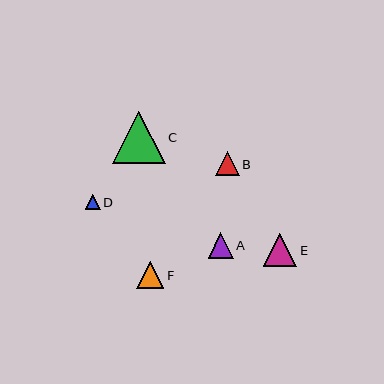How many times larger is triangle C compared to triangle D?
Triangle C is approximately 3.5 times the size of triangle D.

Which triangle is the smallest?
Triangle D is the smallest with a size of approximately 15 pixels.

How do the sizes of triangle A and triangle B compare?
Triangle A and triangle B are approximately the same size.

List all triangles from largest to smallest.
From largest to smallest: C, E, F, A, B, D.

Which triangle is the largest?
Triangle C is the largest with a size of approximately 53 pixels.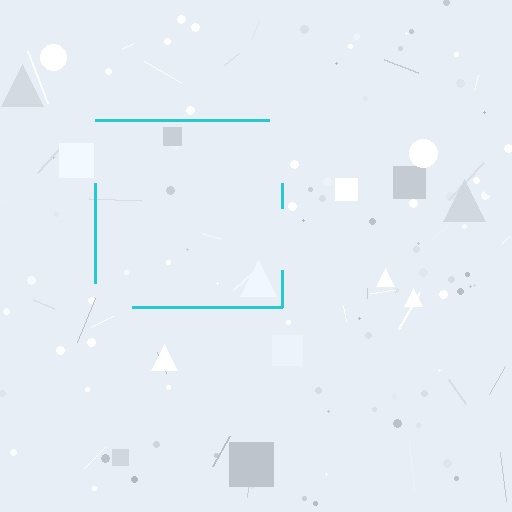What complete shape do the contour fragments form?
The contour fragments form a square.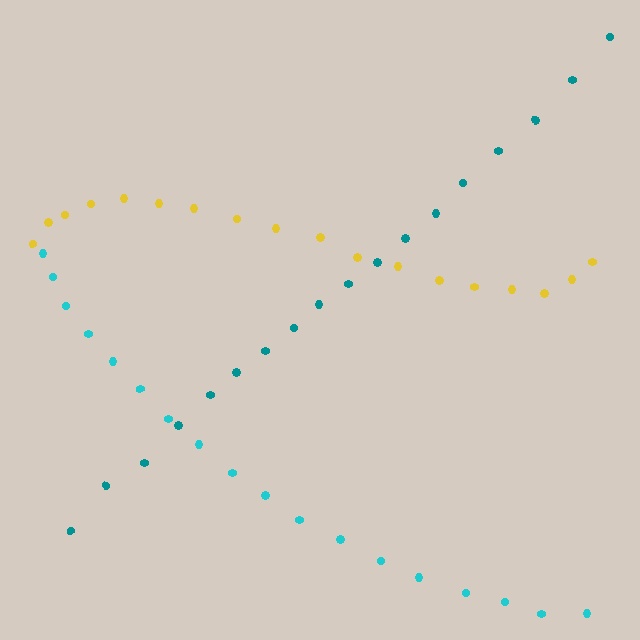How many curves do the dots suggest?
There are 3 distinct paths.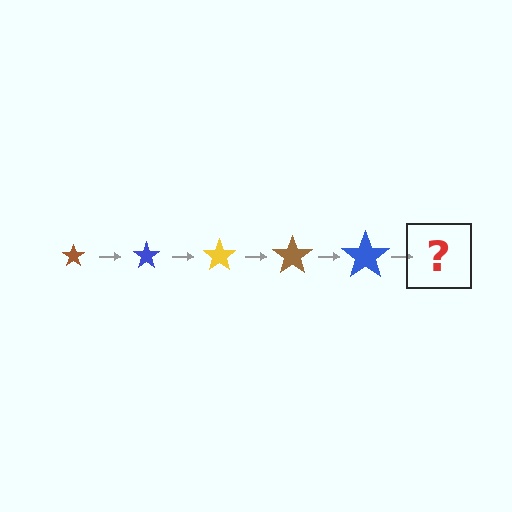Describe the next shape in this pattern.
It should be a yellow star, larger than the previous one.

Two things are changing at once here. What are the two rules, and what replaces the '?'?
The two rules are that the star grows larger each step and the color cycles through brown, blue, and yellow. The '?' should be a yellow star, larger than the previous one.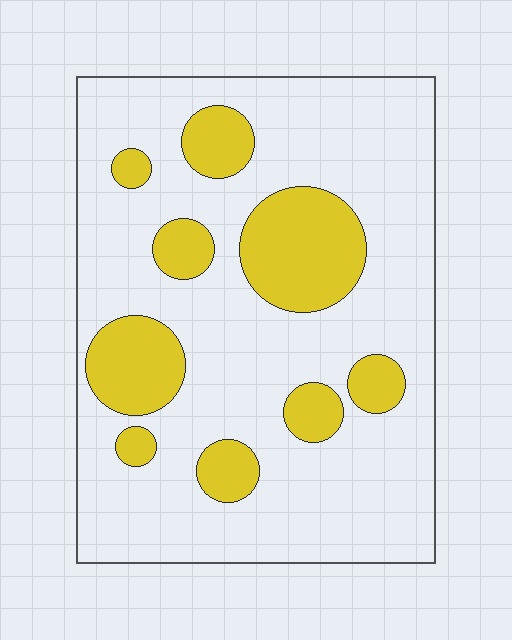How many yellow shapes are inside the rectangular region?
9.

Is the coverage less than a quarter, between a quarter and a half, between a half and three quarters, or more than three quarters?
Less than a quarter.